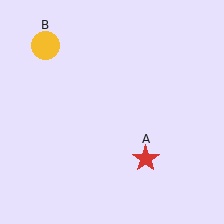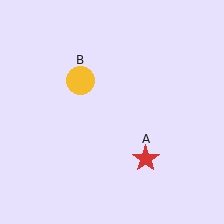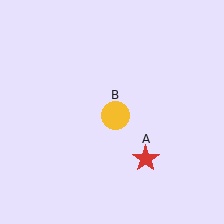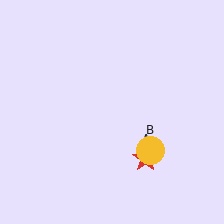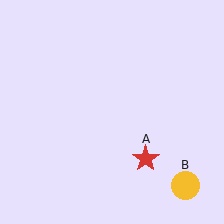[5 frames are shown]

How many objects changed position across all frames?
1 object changed position: yellow circle (object B).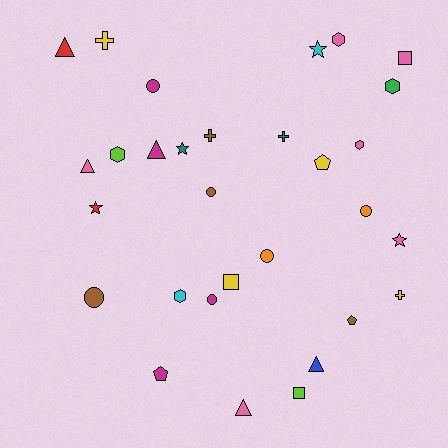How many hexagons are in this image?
There are 5 hexagons.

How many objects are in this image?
There are 30 objects.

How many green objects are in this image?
There is 1 green object.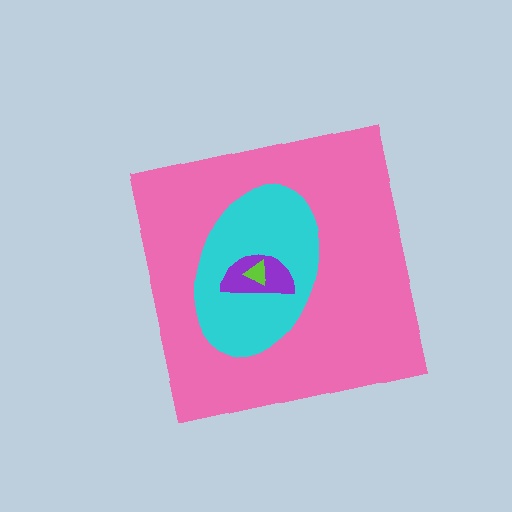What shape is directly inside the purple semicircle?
The lime triangle.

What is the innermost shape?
The lime triangle.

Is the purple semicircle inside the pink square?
Yes.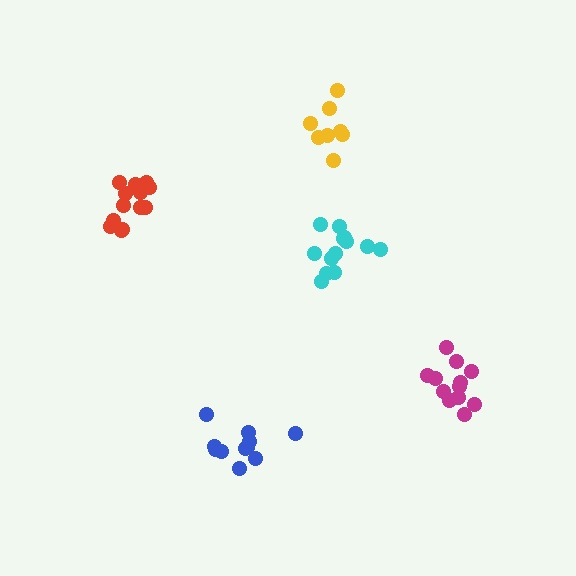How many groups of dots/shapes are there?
There are 5 groups.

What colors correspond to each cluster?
The clusters are colored: magenta, blue, yellow, red, cyan.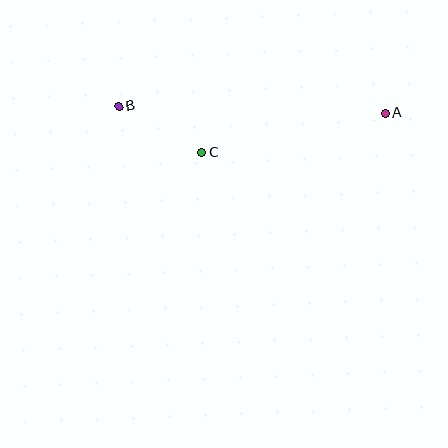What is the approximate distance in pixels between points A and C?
The distance between A and C is approximately 187 pixels.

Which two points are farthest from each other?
Points A and B are farthest from each other.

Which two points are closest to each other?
Points B and C are closest to each other.